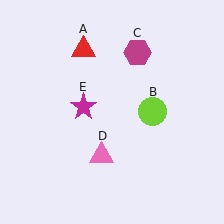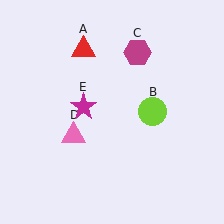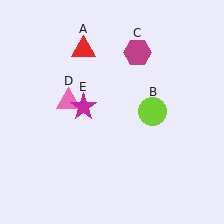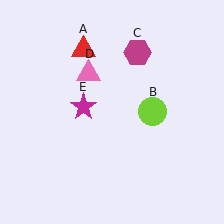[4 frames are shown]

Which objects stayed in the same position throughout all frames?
Red triangle (object A) and lime circle (object B) and magenta hexagon (object C) and magenta star (object E) remained stationary.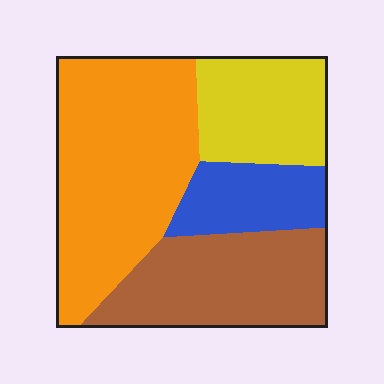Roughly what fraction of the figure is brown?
Brown takes up about one quarter (1/4) of the figure.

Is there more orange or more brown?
Orange.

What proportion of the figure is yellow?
Yellow takes up about one fifth (1/5) of the figure.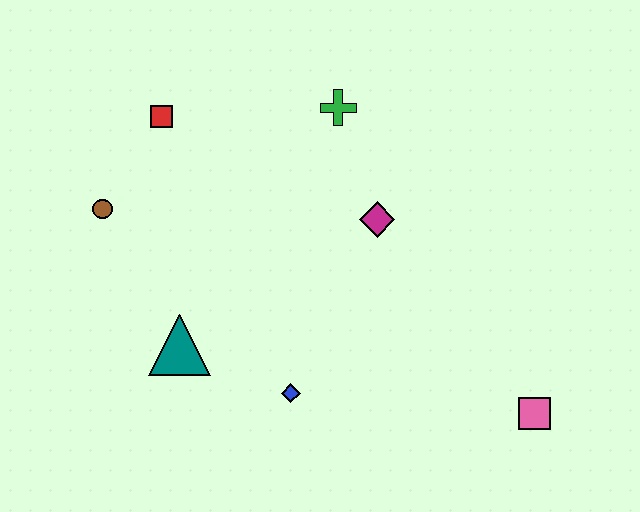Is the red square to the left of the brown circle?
No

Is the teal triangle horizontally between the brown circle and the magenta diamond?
Yes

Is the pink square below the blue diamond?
Yes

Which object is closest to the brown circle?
The red square is closest to the brown circle.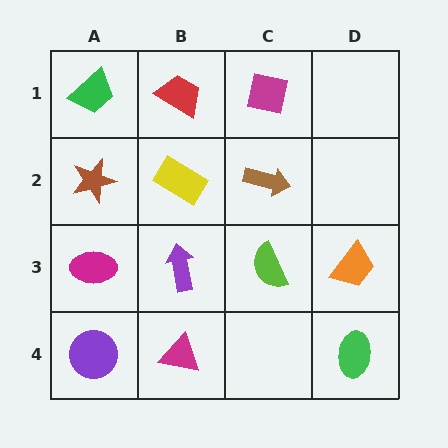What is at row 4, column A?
A purple circle.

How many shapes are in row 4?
3 shapes.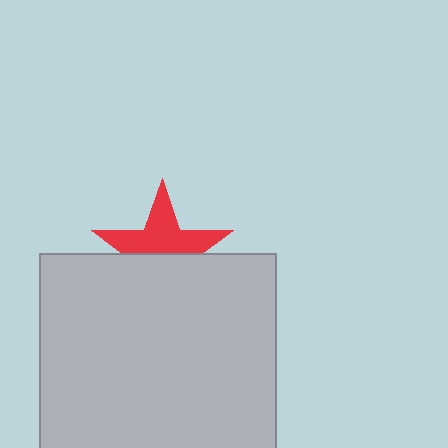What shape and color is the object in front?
The object in front is a light gray square.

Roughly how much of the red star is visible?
About half of it is visible (roughly 54%).